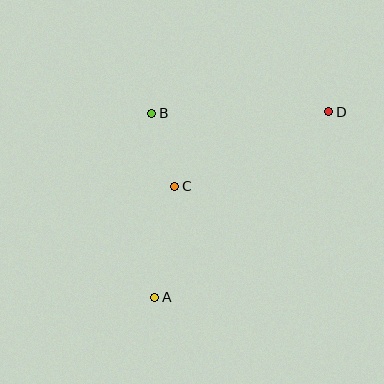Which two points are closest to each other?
Points B and C are closest to each other.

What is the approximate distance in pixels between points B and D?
The distance between B and D is approximately 177 pixels.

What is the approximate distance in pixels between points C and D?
The distance between C and D is approximately 171 pixels.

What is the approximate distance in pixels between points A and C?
The distance between A and C is approximately 113 pixels.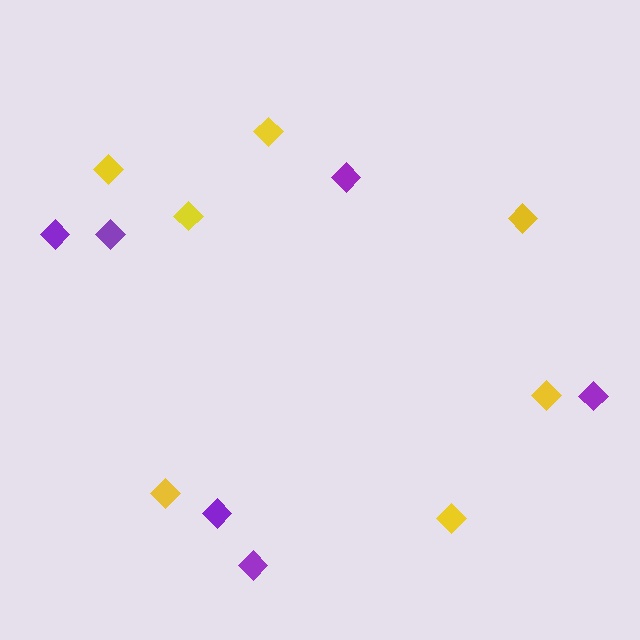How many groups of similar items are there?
There are 2 groups: one group of purple diamonds (6) and one group of yellow diamonds (7).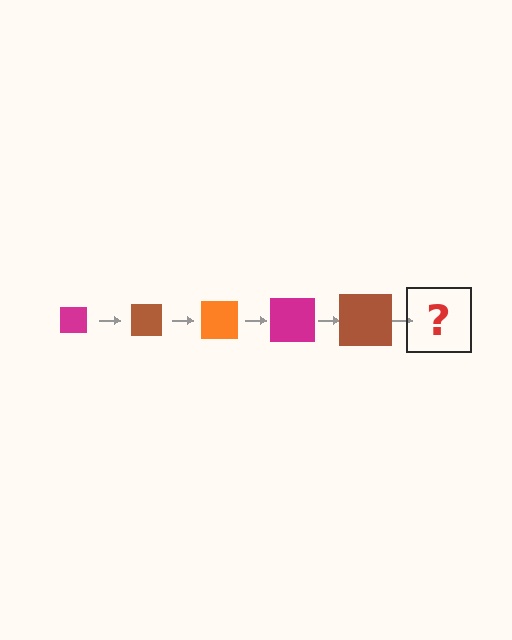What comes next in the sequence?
The next element should be an orange square, larger than the previous one.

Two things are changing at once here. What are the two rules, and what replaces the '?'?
The two rules are that the square grows larger each step and the color cycles through magenta, brown, and orange. The '?' should be an orange square, larger than the previous one.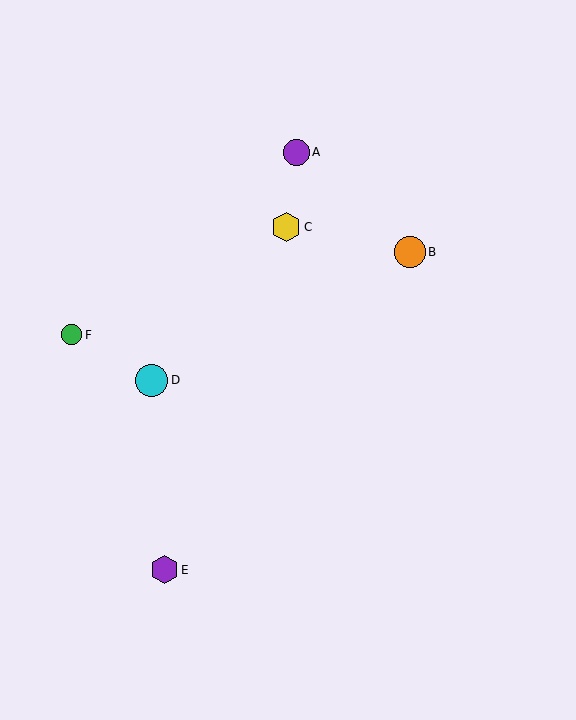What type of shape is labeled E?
Shape E is a purple hexagon.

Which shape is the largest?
The cyan circle (labeled D) is the largest.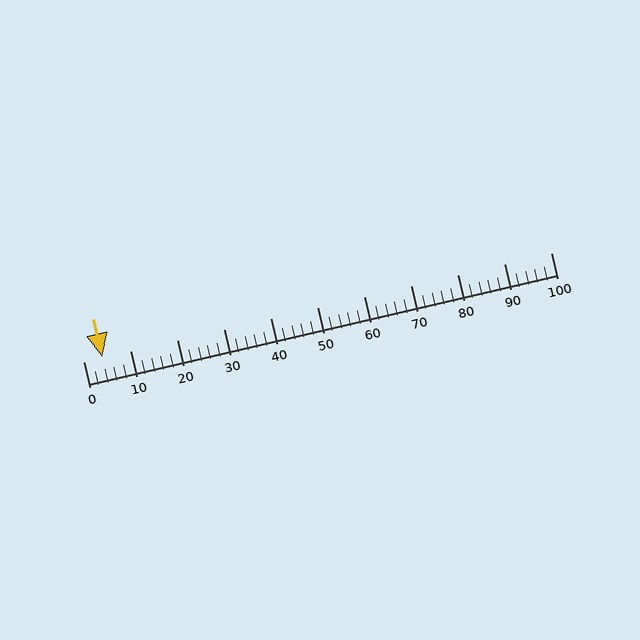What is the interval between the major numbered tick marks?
The major tick marks are spaced 10 units apart.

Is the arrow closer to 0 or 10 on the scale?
The arrow is closer to 0.